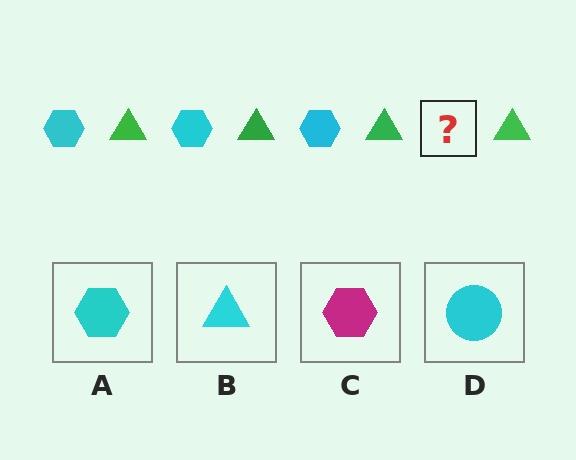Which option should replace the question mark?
Option A.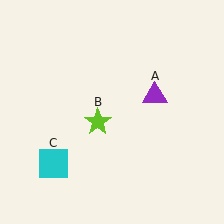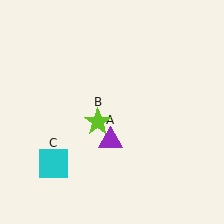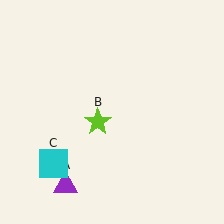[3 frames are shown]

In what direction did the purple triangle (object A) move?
The purple triangle (object A) moved down and to the left.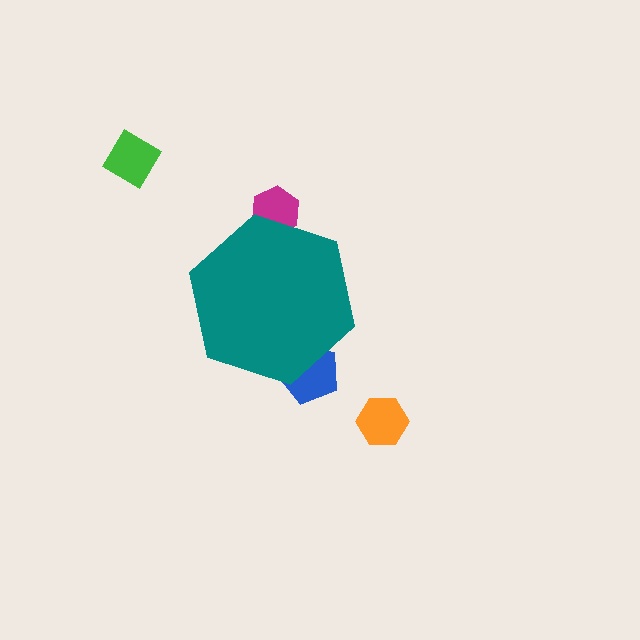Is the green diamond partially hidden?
No, the green diamond is fully visible.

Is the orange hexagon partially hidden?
No, the orange hexagon is fully visible.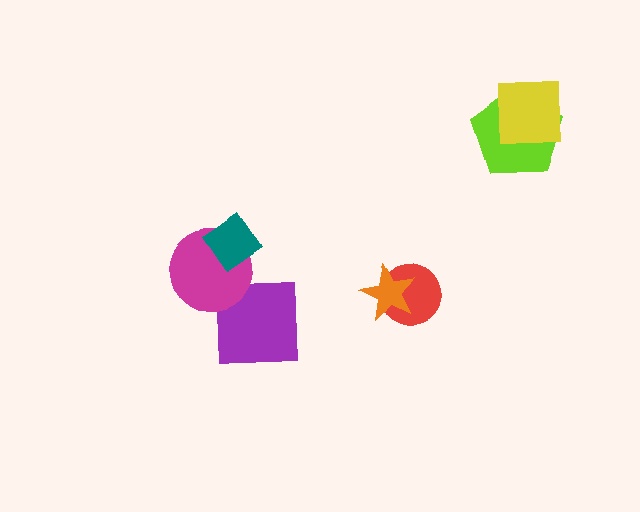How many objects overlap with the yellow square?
1 object overlaps with the yellow square.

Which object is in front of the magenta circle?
The teal diamond is in front of the magenta circle.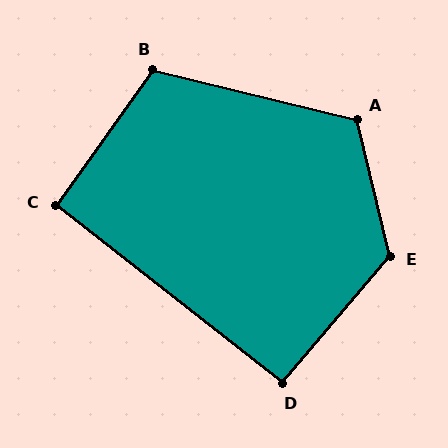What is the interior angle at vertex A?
Approximately 117 degrees (obtuse).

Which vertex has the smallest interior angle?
C, at approximately 92 degrees.